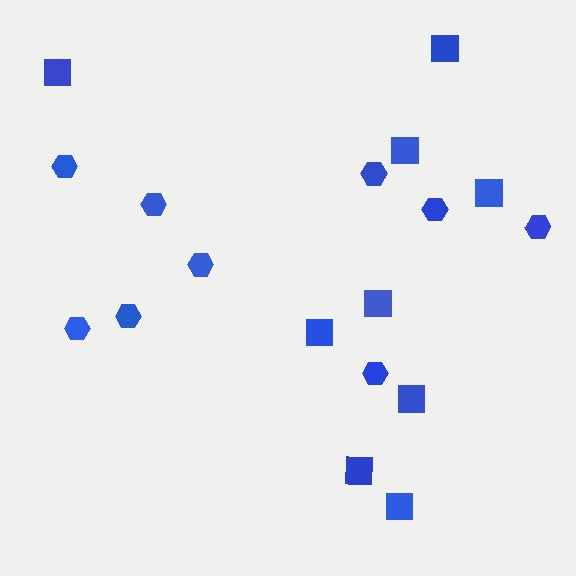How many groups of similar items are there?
There are 2 groups: one group of squares (9) and one group of hexagons (9).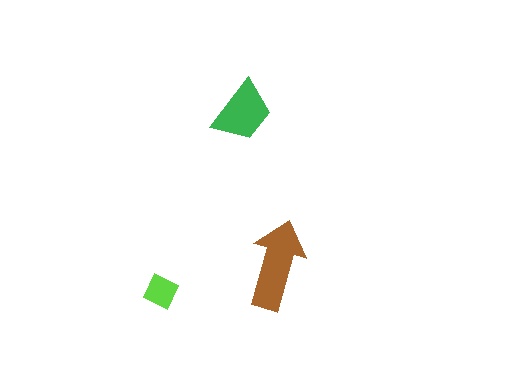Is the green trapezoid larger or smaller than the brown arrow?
Smaller.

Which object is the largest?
The brown arrow.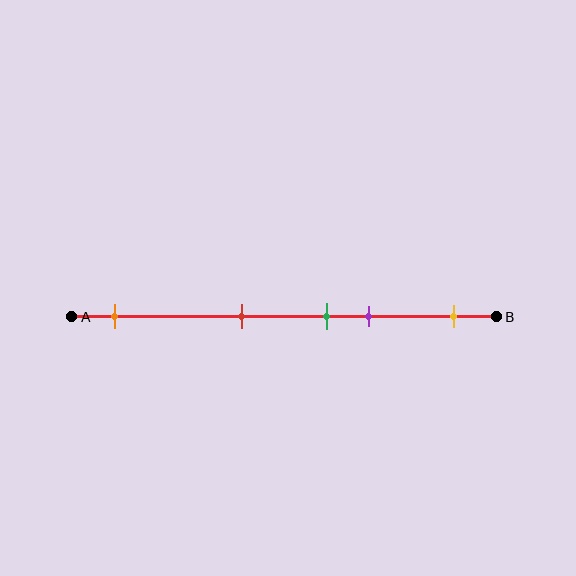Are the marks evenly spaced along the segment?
No, the marks are not evenly spaced.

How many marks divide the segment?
There are 5 marks dividing the segment.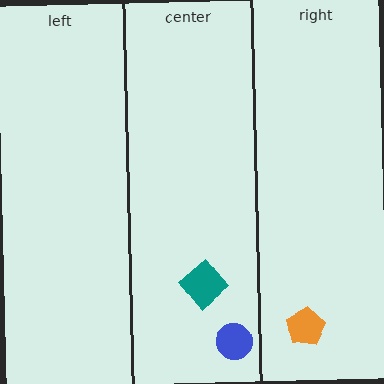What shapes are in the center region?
The teal diamond, the blue circle.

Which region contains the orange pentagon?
The right region.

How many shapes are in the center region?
2.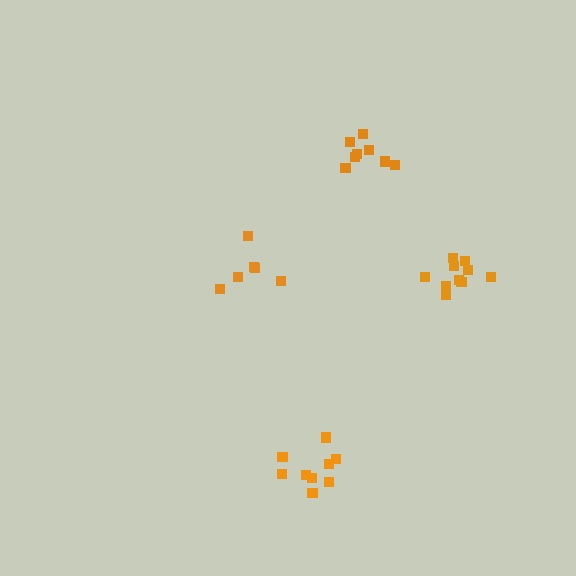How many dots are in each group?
Group 1: 8 dots, Group 2: 10 dots, Group 3: 9 dots, Group 4: 6 dots (33 total).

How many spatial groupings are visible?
There are 4 spatial groupings.